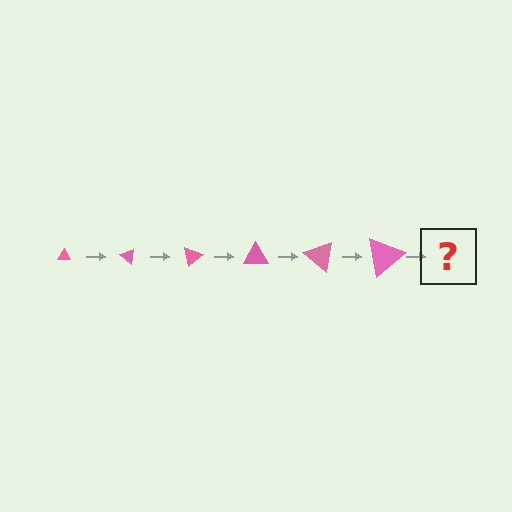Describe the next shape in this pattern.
It should be a triangle, larger than the previous one and rotated 240 degrees from the start.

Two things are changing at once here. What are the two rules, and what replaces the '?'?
The two rules are that the triangle grows larger each step and it rotates 40 degrees each step. The '?' should be a triangle, larger than the previous one and rotated 240 degrees from the start.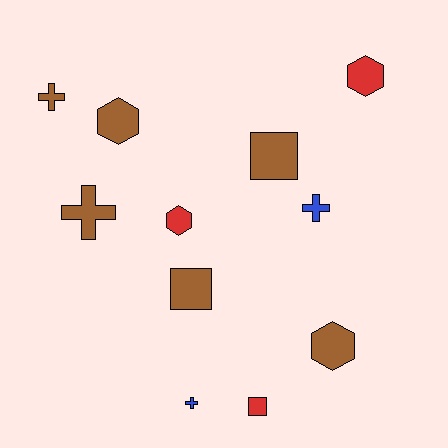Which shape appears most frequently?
Hexagon, with 4 objects.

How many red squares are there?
There is 1 red square.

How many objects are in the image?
There are 11 objects.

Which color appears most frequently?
Brown, with 6 objects.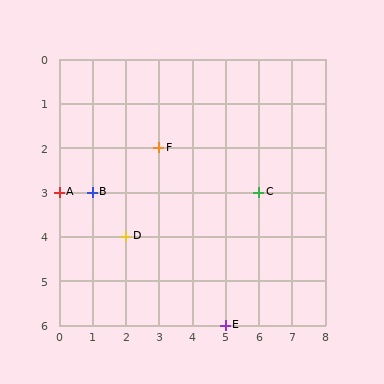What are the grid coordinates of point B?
Point B is at grid coordinates (1, 3).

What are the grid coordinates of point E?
Point E is at grid coordinates (5, 6).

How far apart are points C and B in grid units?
Points C and B are 5 columns apart.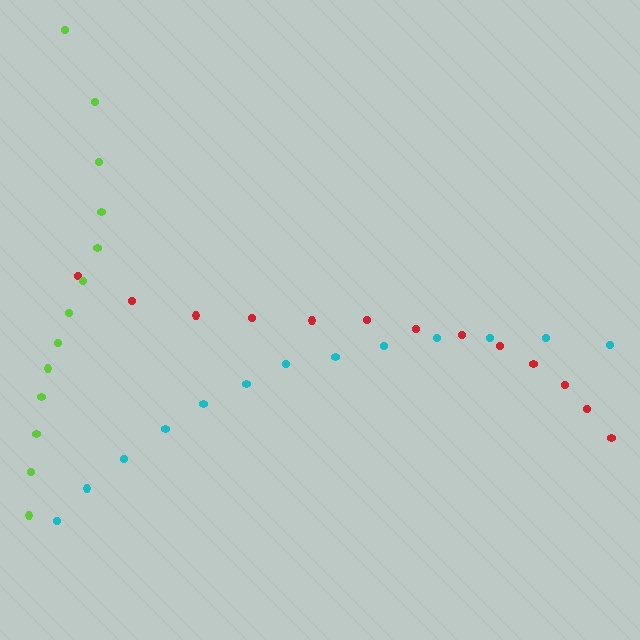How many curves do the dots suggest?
There are 3 distinct paths.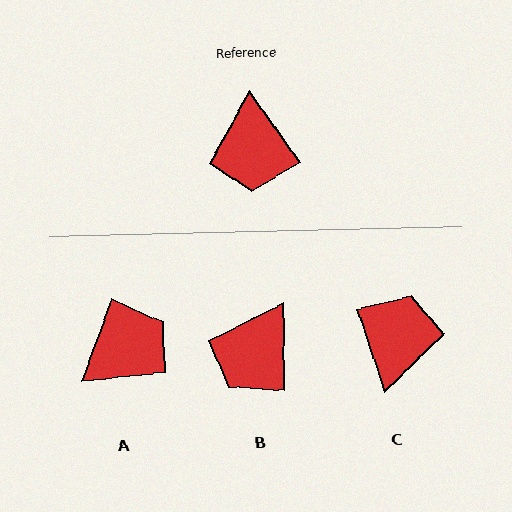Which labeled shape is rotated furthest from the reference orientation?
C, about 163 degrees away.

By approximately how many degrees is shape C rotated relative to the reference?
Approximately 163 degrees counter-clockwise.